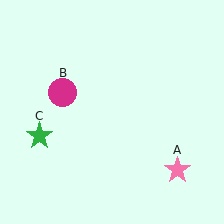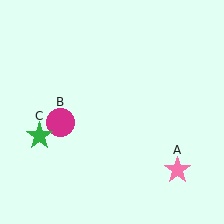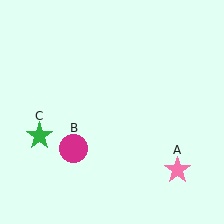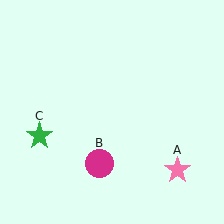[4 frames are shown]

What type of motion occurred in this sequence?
The magenta circle (object B) rotated counterclockwise around the center of the scene.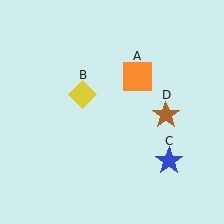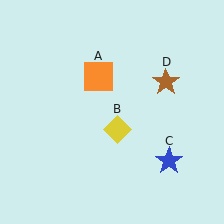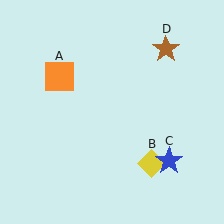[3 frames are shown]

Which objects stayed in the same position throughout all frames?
Blue star (object C) remained stationary.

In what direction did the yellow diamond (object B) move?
The yellow diamond (object B) moved down and to the right.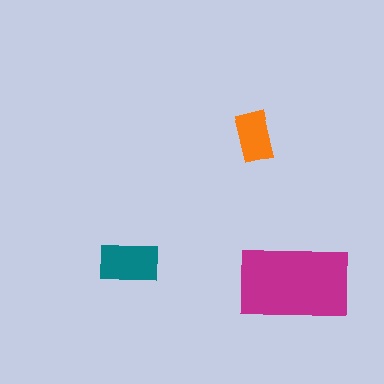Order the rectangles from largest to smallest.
the magenta one, the teal one, the orange one.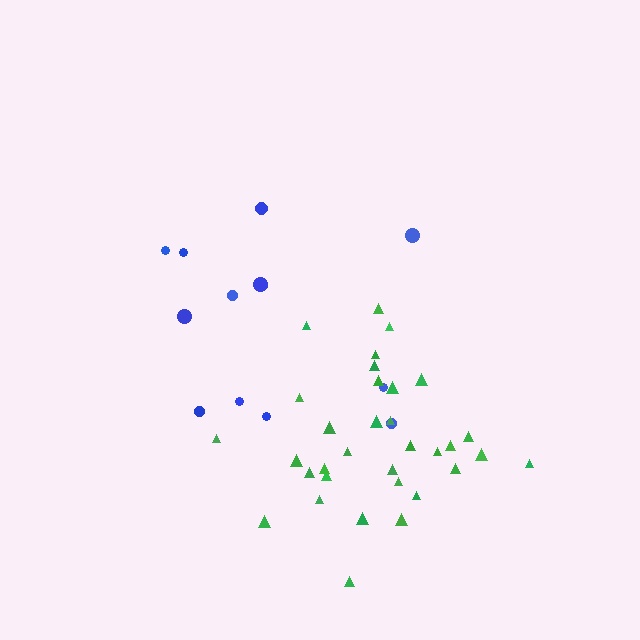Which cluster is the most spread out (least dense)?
Blue.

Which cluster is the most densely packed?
Green.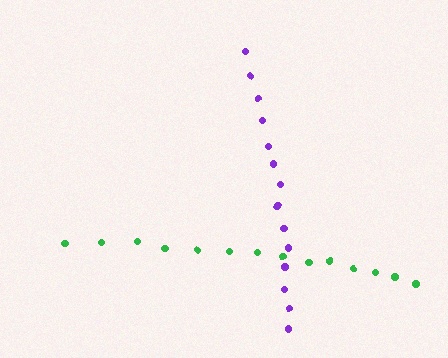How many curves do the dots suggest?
There are 2 distinct paths.